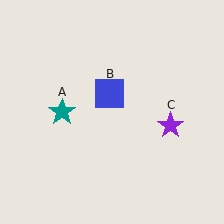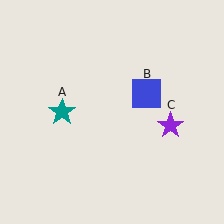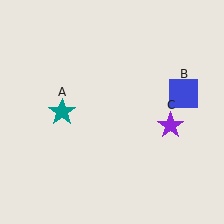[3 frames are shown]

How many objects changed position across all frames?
1 object changed position: blue square (object B).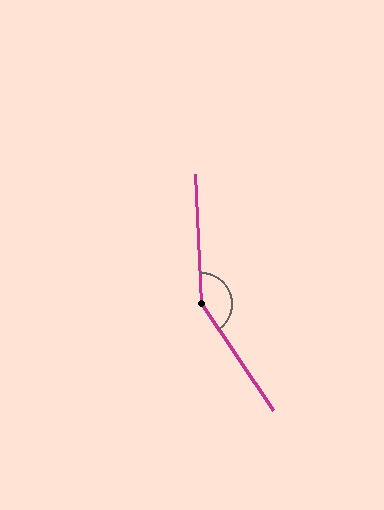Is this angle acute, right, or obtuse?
It is obtuse.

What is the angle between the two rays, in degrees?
Approximately 148 degrees.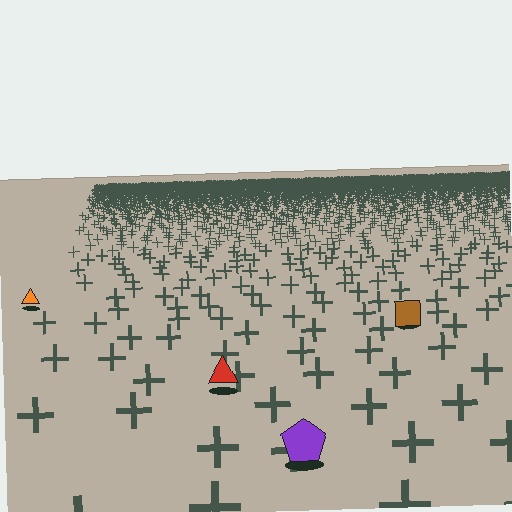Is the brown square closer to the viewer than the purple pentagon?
No. The purple pentagon is closer — you can tell from the texture gradient: the ground texture is coarser near it.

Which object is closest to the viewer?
The purple pentagon is closest. The texture marks near it are larger and more spread out.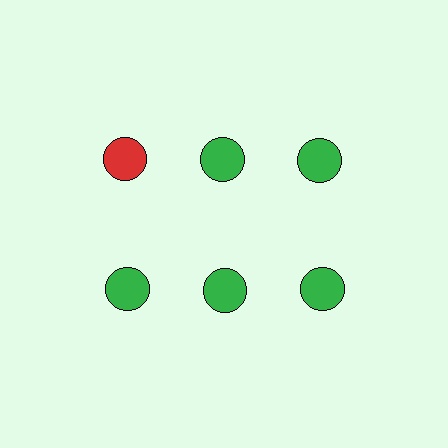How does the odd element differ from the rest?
It has a different color: red instead of green.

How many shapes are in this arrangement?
There are 6 shapes arranged in a grid pattern.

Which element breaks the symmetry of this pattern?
The red circle in the top row, leftmost column breaks the symmetry. All other shapes are green circles.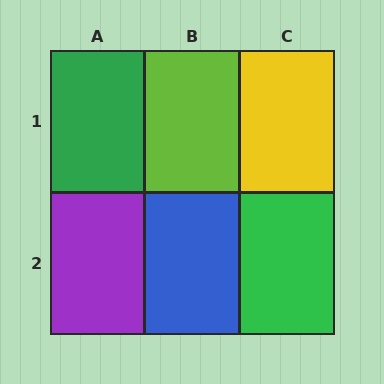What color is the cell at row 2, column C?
Green.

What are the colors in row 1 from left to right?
Green, lime, yellow.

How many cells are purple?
1 cell is purple.